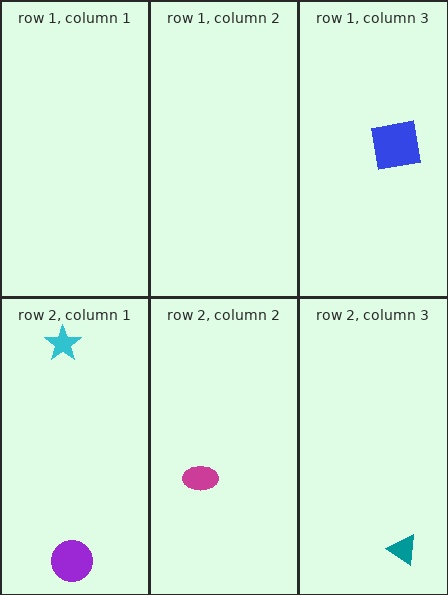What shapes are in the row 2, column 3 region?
The teal triangle.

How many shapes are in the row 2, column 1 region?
2.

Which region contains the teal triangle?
The row 2, column 3 region.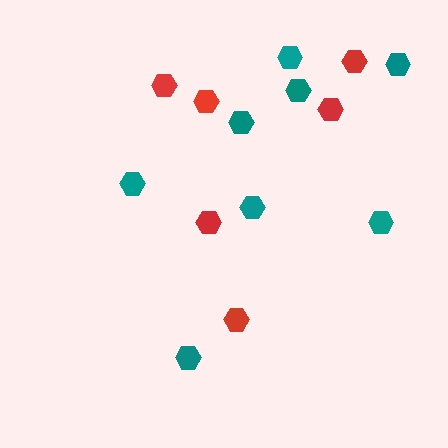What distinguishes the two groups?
There are 2 groups: one group of red hexagons (6) and one group of teal hexagons (8).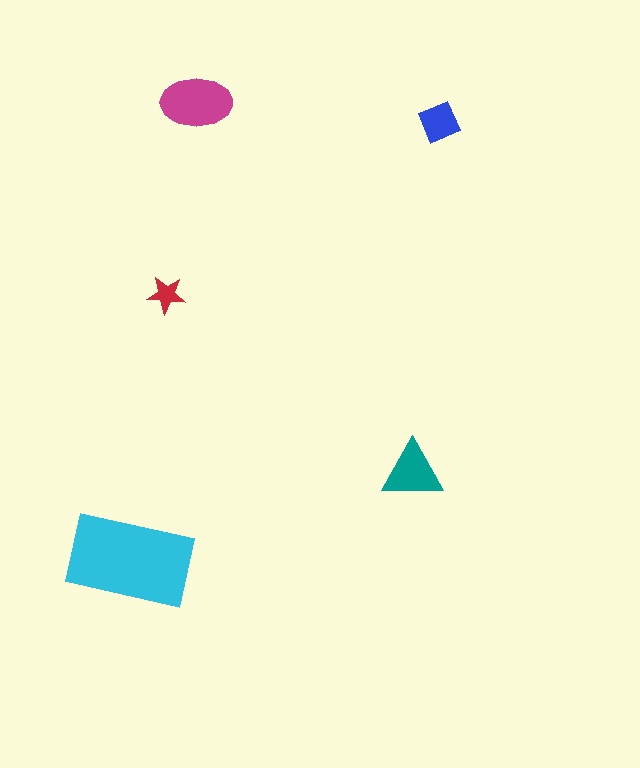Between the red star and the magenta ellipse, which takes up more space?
The magenta ellipse.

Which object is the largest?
The cyan rectangle.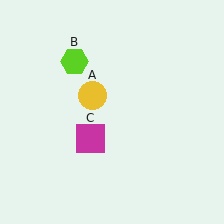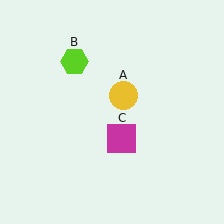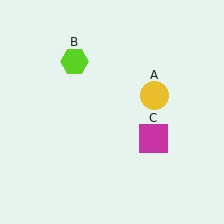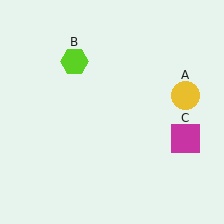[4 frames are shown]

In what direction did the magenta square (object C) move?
The magenta square (object C) moved right.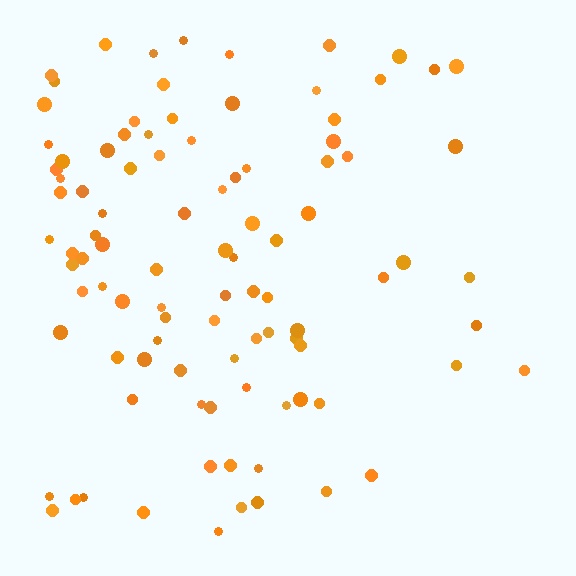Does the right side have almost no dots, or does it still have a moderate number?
Still a moderate number, just noticeably fewer than the left.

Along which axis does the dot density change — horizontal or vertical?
Horizontal.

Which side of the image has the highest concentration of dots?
The left.